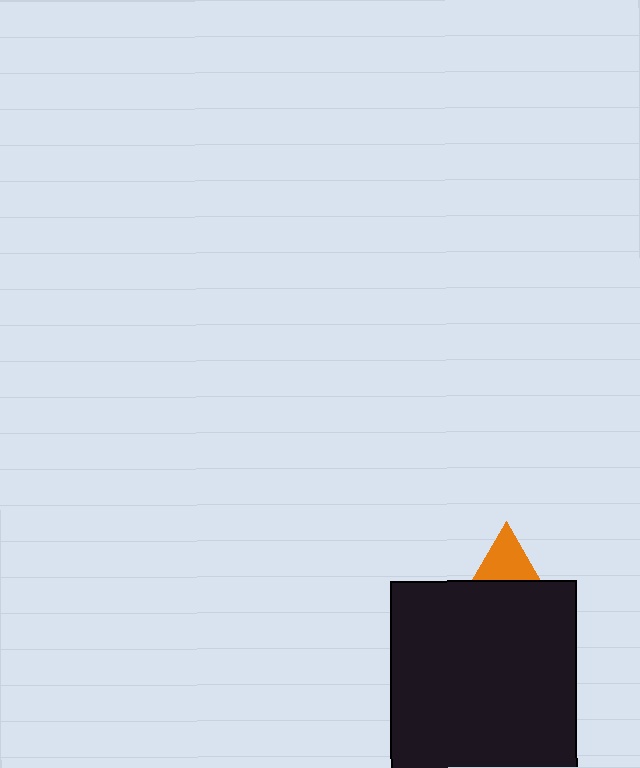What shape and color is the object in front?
The object in front is a black rectangle.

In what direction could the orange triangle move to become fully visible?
The orange triangle could move up. That would shift it out from behind the black rectangle entirely.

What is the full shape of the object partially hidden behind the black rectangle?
The partially hidden object is an orange triangle.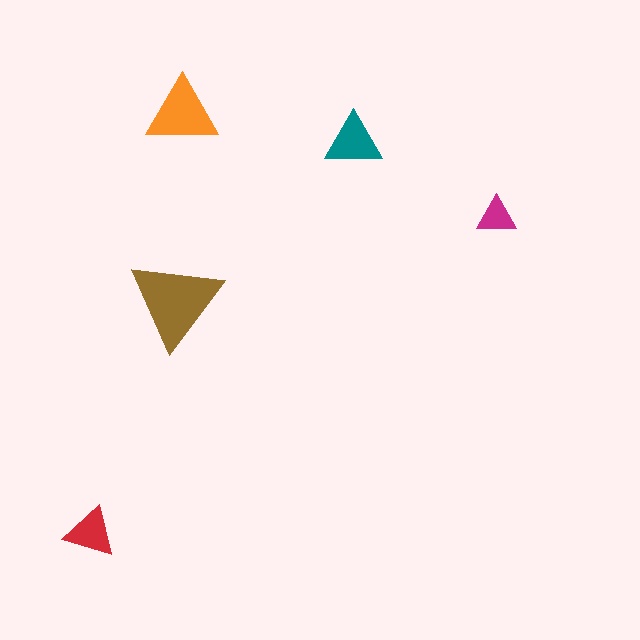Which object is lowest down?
The red triangle is bottommost.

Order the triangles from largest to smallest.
the brown one, the orange one, the teal one, the red one, the magenta one.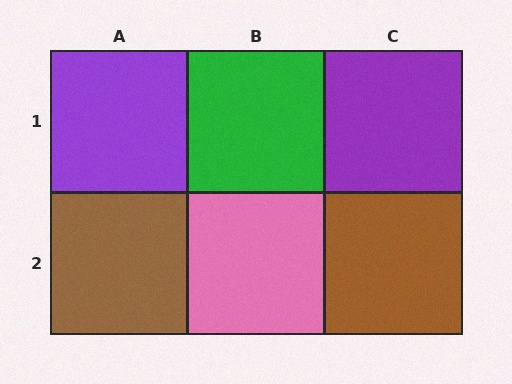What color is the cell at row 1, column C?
Purple.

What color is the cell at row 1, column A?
Purple.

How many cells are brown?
2 cells are brown.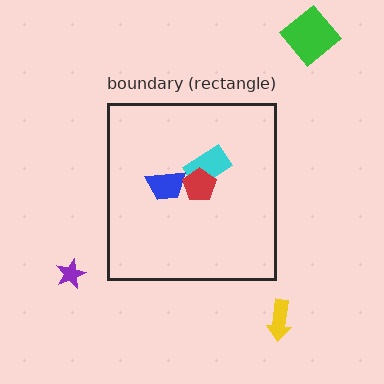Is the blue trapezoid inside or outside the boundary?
Inside.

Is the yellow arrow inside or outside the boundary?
Outside.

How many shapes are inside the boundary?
3 inside, 3 outside.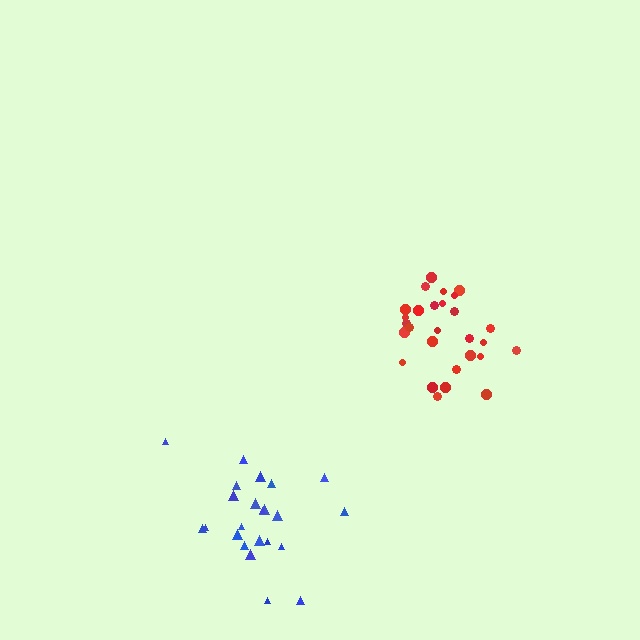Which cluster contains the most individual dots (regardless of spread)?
Red (28).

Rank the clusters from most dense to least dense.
red, blue.